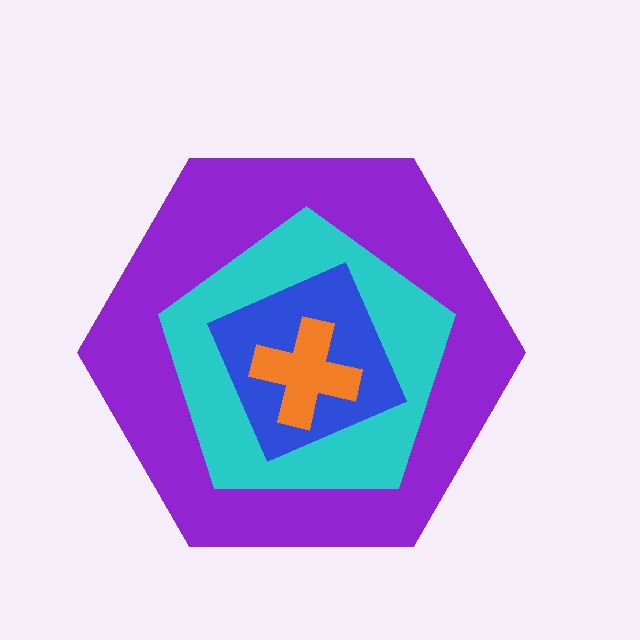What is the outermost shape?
The purple hexagon.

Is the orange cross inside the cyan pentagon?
Yes.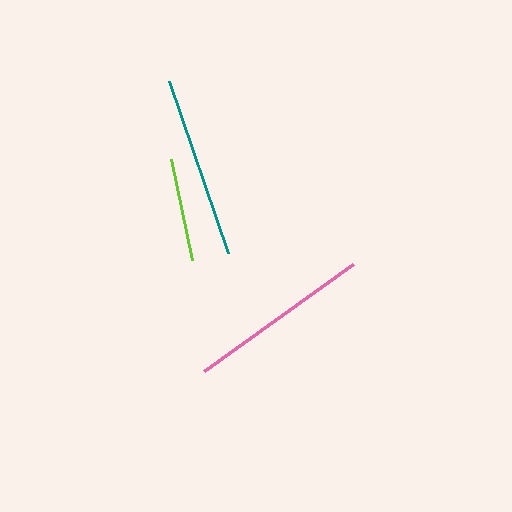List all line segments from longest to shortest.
From longest to shortest: pink, teal, lime.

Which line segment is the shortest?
The lime line is the shortest at approximately 104 pixels.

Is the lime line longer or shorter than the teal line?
The teal line is longer than the lime line.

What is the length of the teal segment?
The teal segment is approximately 182 pixels long.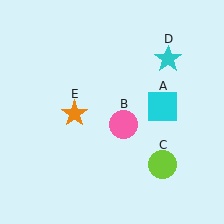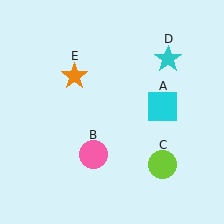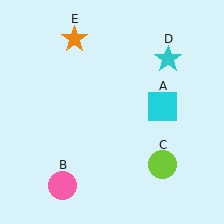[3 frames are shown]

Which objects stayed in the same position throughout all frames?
Cyan square (object A) and lime circle (object C) and cyan star (object D) remained stationary.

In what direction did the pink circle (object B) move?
The pink circle (object B) moved down and to the left.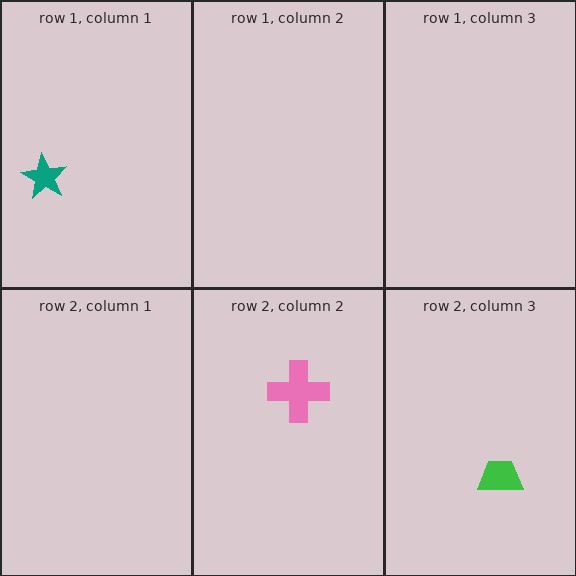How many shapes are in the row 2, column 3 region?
1.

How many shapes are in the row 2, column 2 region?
1.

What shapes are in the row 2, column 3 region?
The green trapezoid.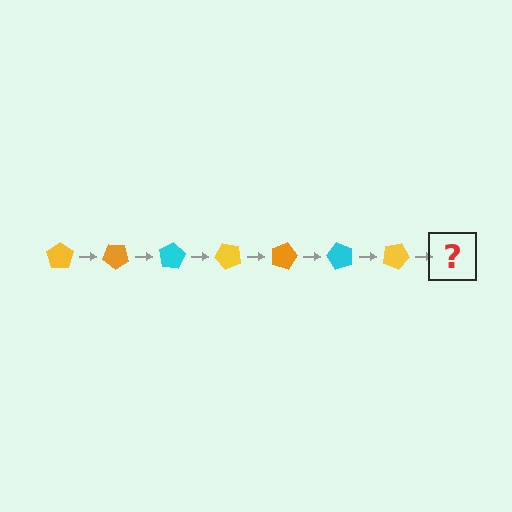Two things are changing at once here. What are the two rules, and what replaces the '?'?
The two rules are that it rotates 40 degrees each step and the color cycles through yellow, orange, and cyan. The '?' should be an orange pentagon, rotated 280 degrees from the start.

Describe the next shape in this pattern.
It should be an orange pentagon, rotated 280 degrees from the start.